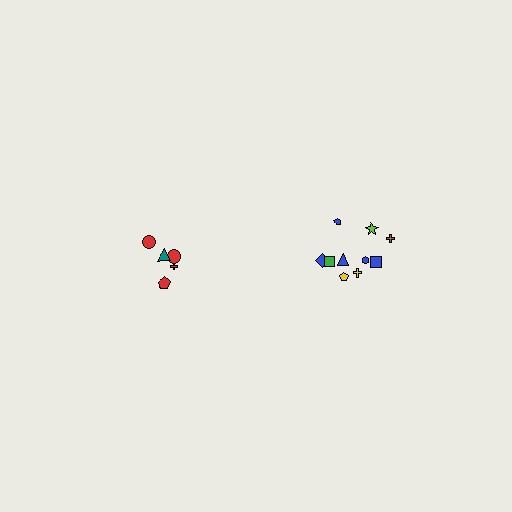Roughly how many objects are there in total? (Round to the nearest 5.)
Roughly 15 objects in total.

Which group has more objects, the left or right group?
The right group.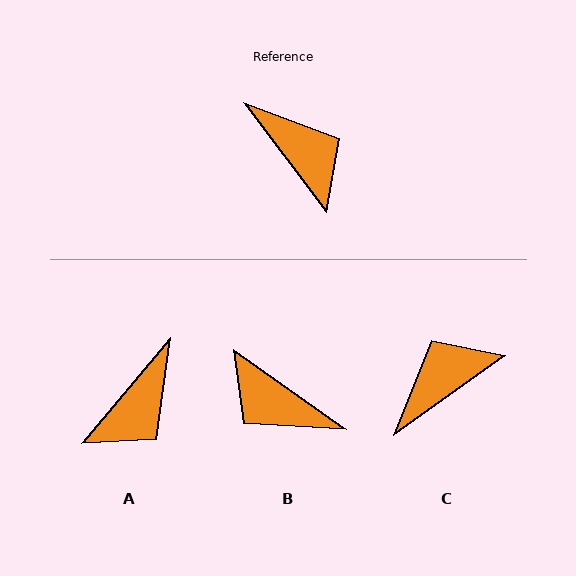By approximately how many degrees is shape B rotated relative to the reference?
Approximately 162 degrees clockwise.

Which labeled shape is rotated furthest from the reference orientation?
B, about 162 degrees away.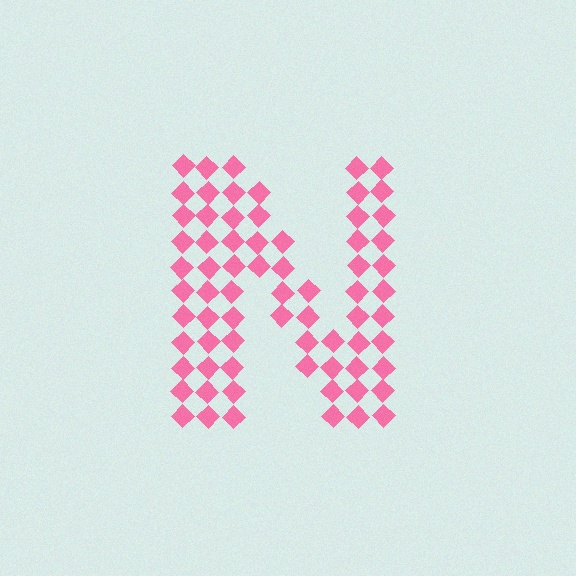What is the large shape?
The large shape is the letter N.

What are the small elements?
The small elements are diamonds.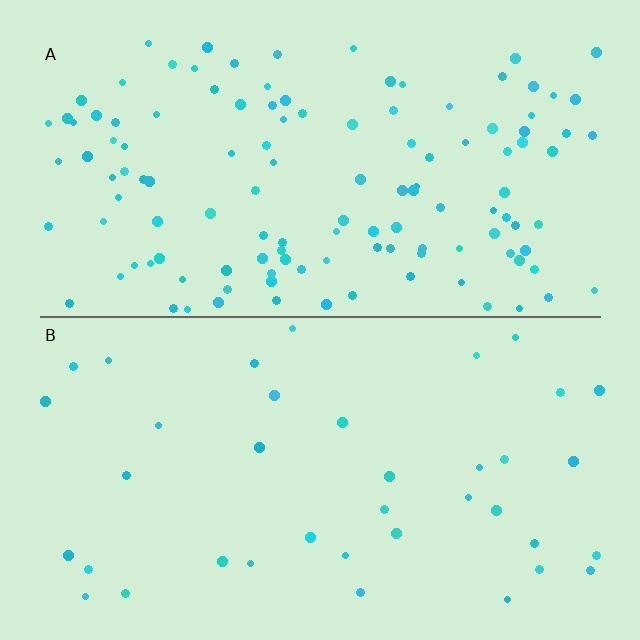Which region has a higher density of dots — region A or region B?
A (the top).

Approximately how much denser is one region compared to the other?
Approximately 3.3× — region A over region B.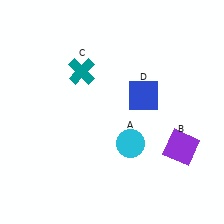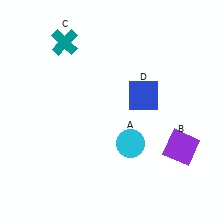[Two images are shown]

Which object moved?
The teal cross (C) moved up.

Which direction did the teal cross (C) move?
The teal cross (C) moved up.